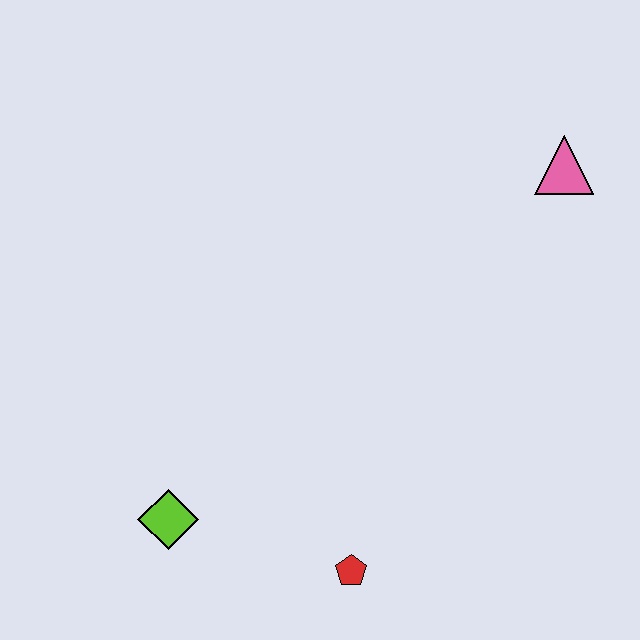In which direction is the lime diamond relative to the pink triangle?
The lime diamond is to the left of the pink triangle.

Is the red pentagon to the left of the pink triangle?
Yes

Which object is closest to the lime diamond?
The red pentagon is closest to the lime diamond.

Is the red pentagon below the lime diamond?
Yes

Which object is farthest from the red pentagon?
The pink triangle is farthest from the red pentagon.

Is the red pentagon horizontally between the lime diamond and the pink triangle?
Yes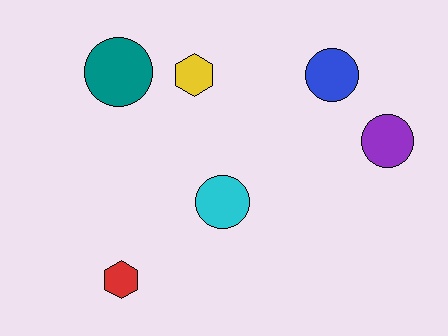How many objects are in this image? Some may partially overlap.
There are 6 objects.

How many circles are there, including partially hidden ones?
There are 4 circles.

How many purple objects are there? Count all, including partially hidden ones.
There is 1 purple object.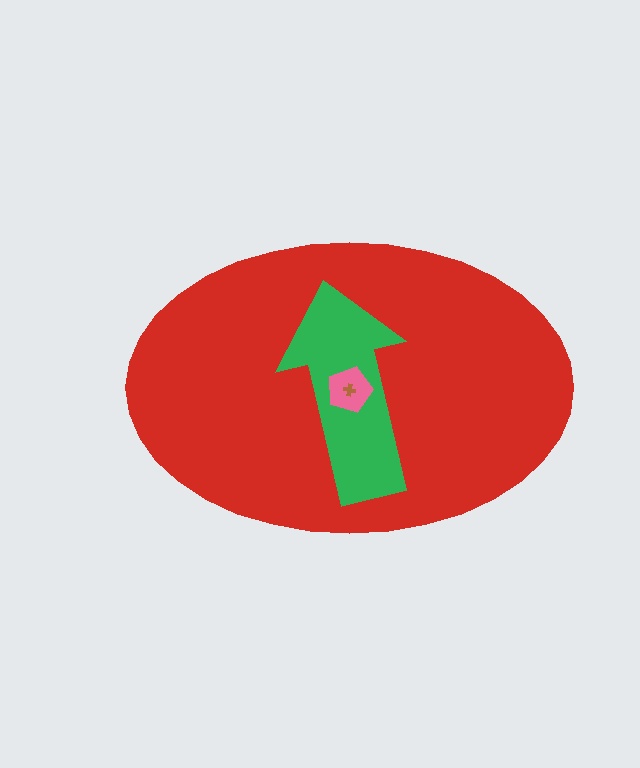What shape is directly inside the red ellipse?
The green arrow.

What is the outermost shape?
The red ellipse.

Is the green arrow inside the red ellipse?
Yes.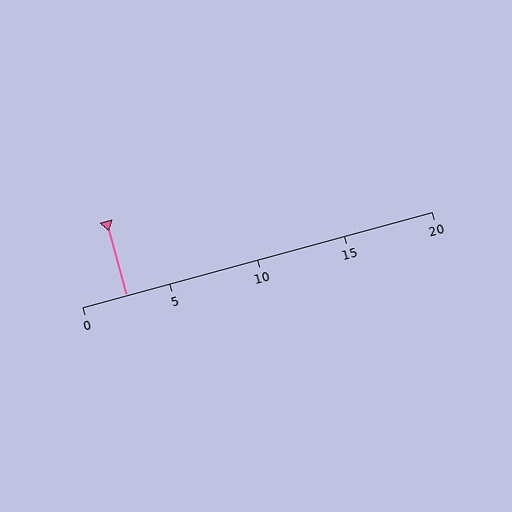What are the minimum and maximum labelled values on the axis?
The axis runs from 0 to 20.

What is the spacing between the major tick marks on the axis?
The major ticks are spaced 5 apart.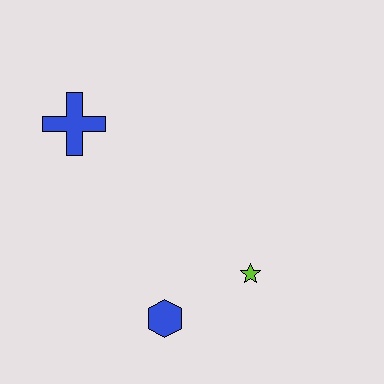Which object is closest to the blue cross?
The blue hexagon is closest to the blue cross.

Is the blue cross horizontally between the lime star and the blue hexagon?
No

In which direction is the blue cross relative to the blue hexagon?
The blue cross is above the blue hexagon.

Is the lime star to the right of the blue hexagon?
Yes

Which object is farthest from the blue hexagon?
The blue cross is farthest from the blue hexagon.